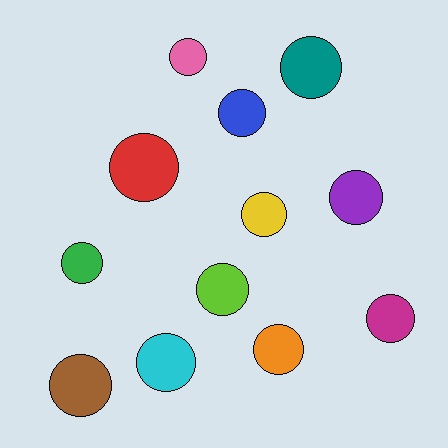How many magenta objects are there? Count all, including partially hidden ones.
There is 1 magenta object.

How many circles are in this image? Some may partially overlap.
There are 12 circles.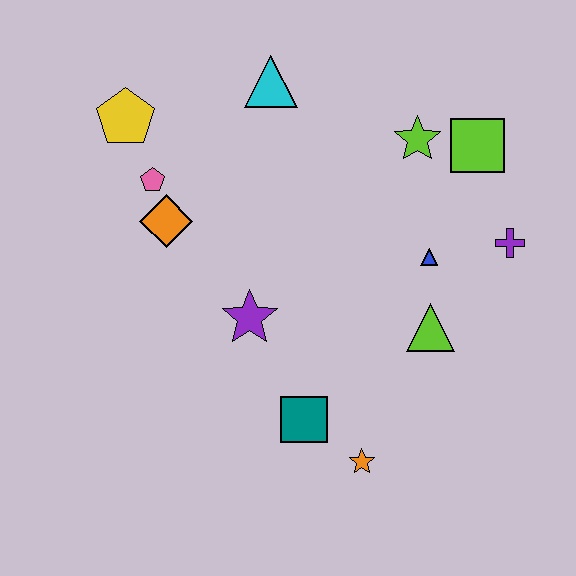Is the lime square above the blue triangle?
Yes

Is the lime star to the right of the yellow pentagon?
Yes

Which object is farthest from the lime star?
The orange star is farthest from the lime star.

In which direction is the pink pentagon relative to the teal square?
The pink pentagon is above the teal square.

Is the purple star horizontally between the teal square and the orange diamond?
Yes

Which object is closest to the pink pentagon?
The orange diamond is closest to the pink pentagon.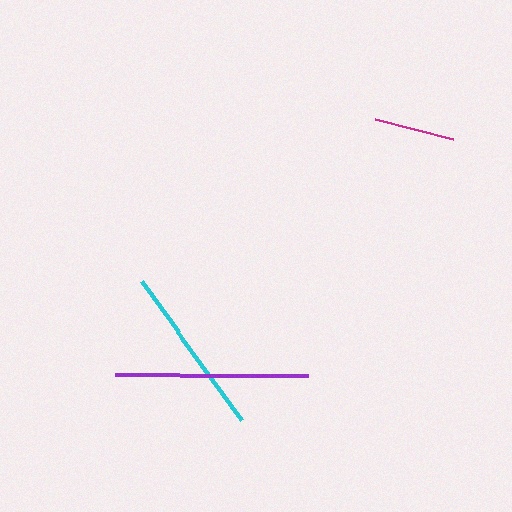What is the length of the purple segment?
The purple segment is approximately 193 pixels long.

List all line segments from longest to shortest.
From longest to shortest: purple, cyan, magenta.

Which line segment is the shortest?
The magenta line is the shortest at approximately 81 pixels.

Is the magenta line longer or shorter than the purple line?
The purple line is longer than the magenta line.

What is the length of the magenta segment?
The magenta segment is approximately 81 pixels long.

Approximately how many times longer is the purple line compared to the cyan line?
The purple line is approximately 1.1 times the length of the cyan line.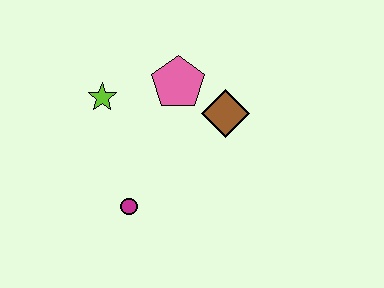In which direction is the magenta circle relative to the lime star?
The magenta circle is below the lime star.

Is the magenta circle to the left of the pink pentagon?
Yes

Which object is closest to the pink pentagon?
The brown diamond is closest to the pink pentagon.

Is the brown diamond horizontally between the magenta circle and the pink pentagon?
No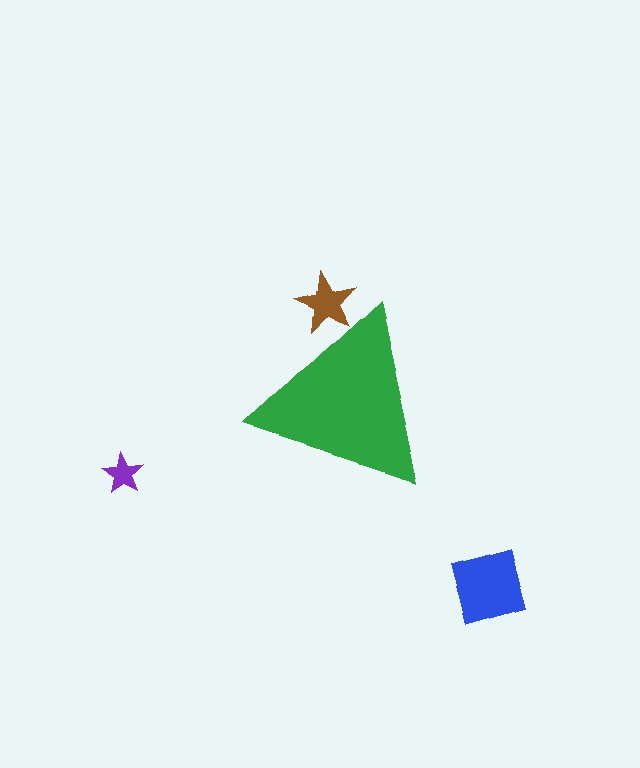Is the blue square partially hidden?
No, the blue square is fully visible.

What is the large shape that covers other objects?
A green triangle.